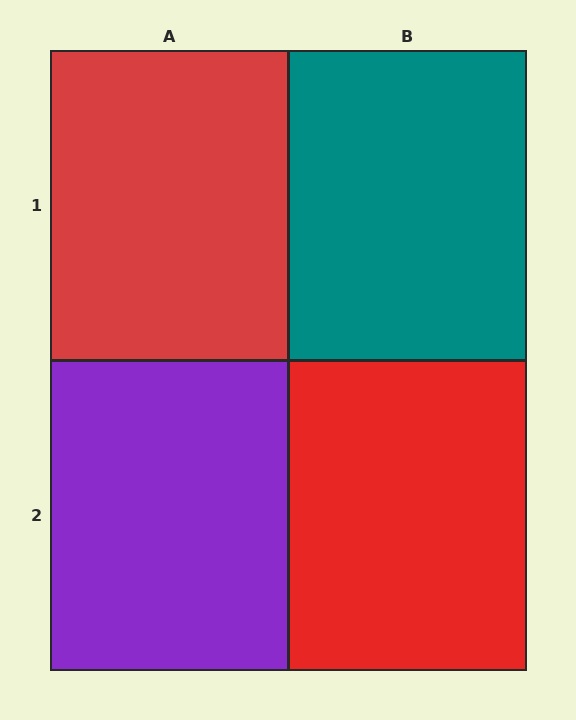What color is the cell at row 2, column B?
Red.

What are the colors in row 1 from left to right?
Red, teal.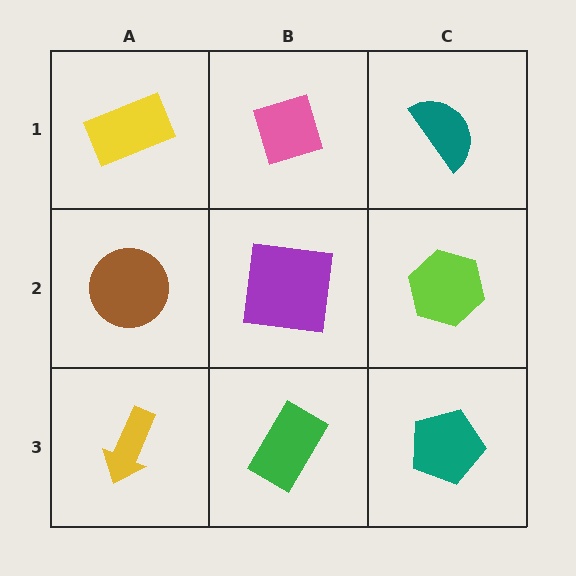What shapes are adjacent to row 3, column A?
A brown circle (row 2, column A), a green rectangle (row 3, column B).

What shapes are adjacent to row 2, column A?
A yellow rectangle (row 1, column A), a yellow arrow (row 3, column A), a purple square (row 2, column B).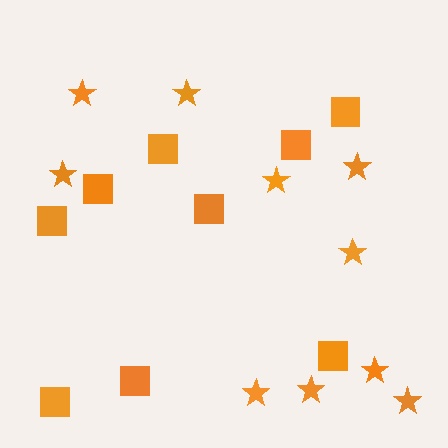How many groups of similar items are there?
There are 2 groups: one group of squares (9) and one group of stars (10).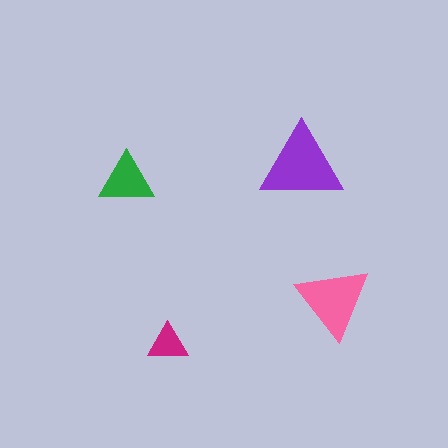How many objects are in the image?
There are 4 objects in the image.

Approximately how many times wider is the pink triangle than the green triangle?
About 1.5 times wider.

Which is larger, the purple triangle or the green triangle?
The purple one.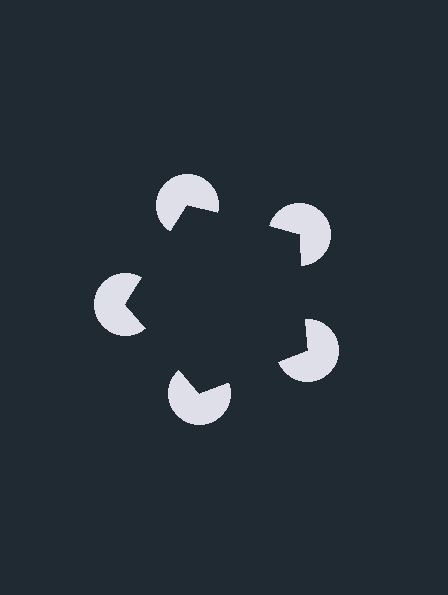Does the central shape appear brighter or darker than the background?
It typically appears slightly darker than the background, even though no actual brightness change is drawn.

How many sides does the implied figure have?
5 sides.